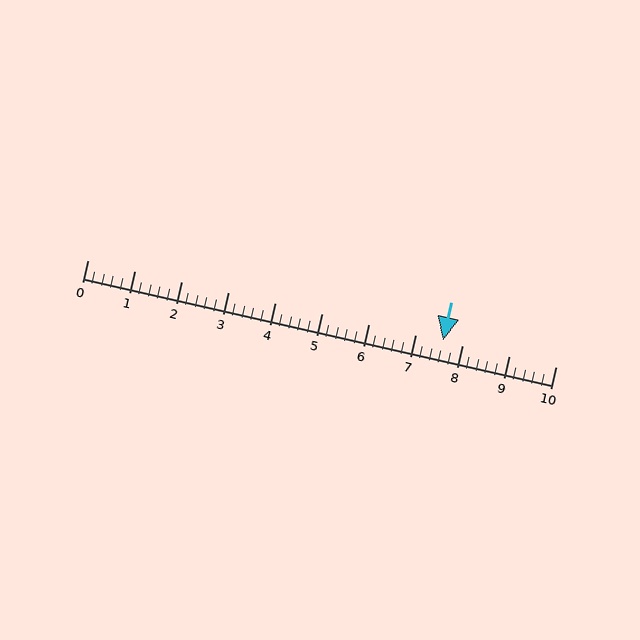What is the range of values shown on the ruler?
The ruler shows values from 0 to 10.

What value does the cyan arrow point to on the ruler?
The cyan arrow points to approximately 7.6.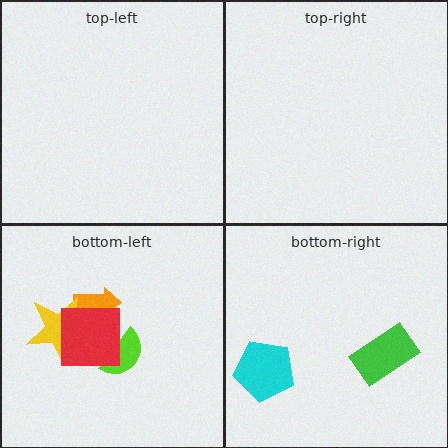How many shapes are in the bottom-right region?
2.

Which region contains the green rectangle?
The bottom-right region.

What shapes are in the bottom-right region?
The cyan pentagon, the green rectangle.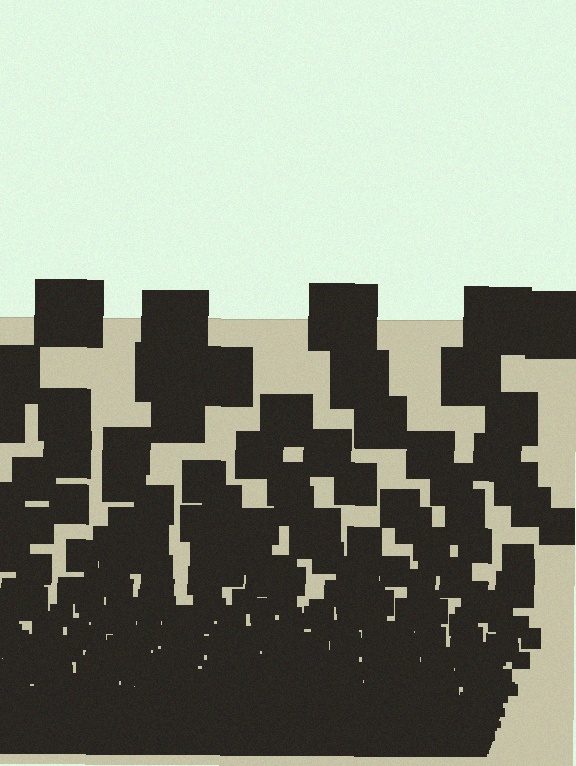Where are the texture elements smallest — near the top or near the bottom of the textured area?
Near the bottom.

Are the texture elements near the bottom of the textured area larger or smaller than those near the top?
Smaller. The gradient is inverted — elements near the bottom are smaller and denser.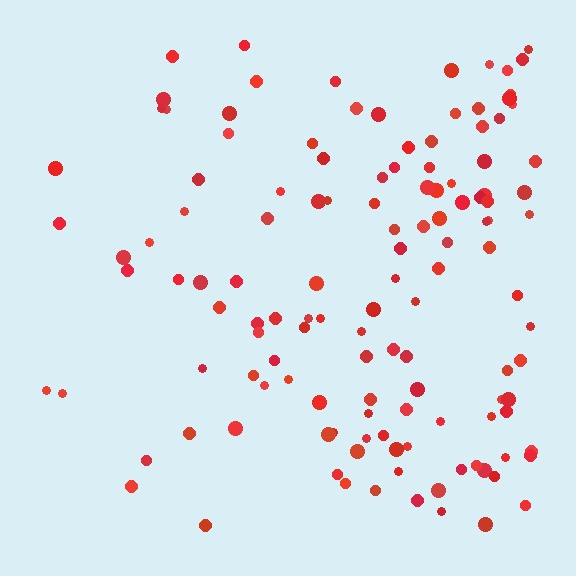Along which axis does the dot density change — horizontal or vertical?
Horizontal.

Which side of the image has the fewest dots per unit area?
The left.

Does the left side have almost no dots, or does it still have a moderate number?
Still a moderate number, just noticeably fewer than the right.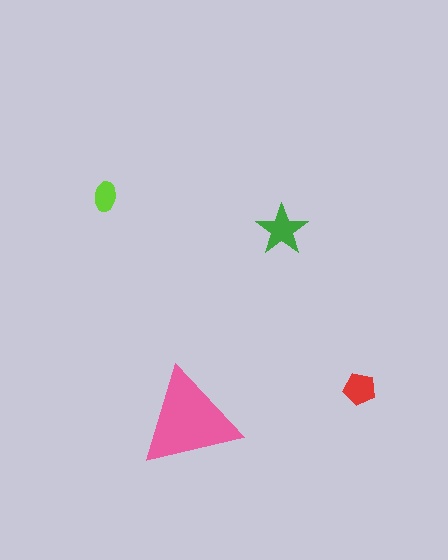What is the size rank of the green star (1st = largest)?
2nd.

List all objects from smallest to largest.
The lime ellipse, the red pentagon, the green star, the pink triangle.